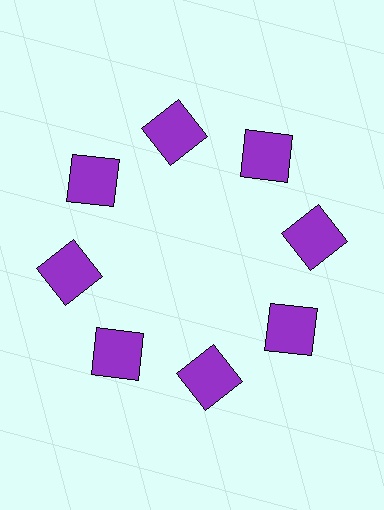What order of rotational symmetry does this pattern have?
This pattern has 8-fold rotational symmetry.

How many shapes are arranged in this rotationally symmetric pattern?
There are 8 shapes, arranged in 8 groups of 1.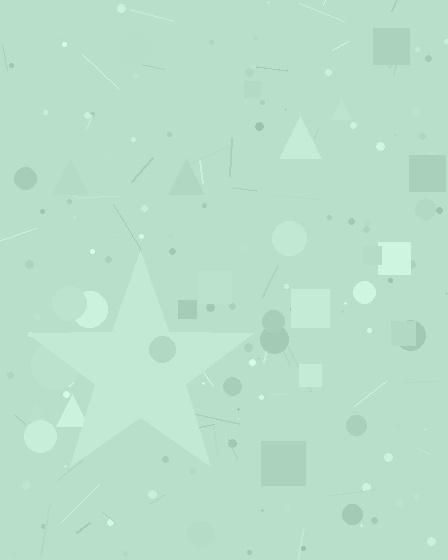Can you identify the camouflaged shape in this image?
The camouflaged shape is a star.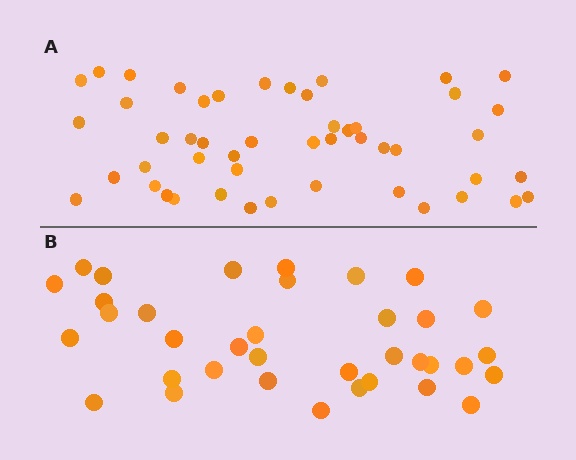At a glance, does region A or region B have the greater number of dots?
Region A (the top region) has more dots.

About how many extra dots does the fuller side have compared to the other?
Region A has approximately 15 more dots than region B.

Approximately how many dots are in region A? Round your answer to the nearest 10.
About 50 dots. (The exact count is 49, which rounds to 50.)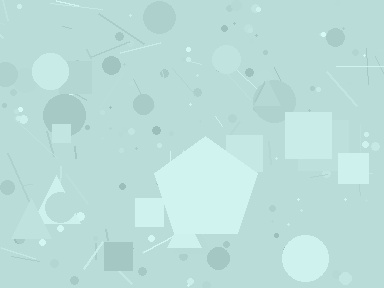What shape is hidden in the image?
A pentagon is hidden in the image.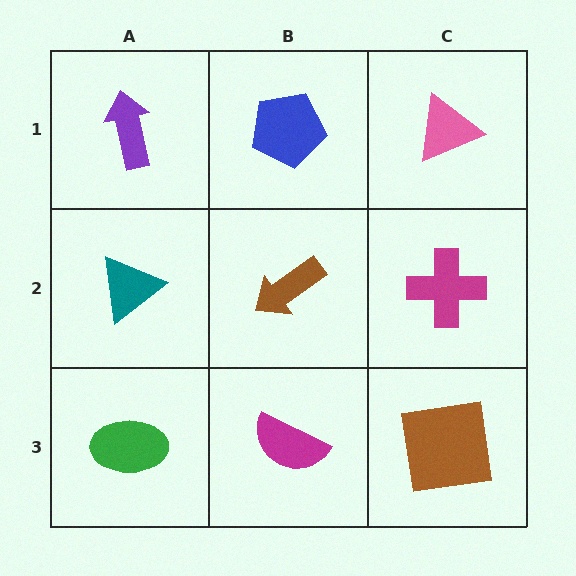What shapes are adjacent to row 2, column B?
A blue pentagon (row 1, column B), a magenta semicircle (row 3, column B), a teal triangle (row 2, column A), a magenta cross (row 2, column C).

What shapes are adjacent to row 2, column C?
A pink triangle (row 1, column C), a brown square (row 3, column C), a brown arrow (row 2, column B).